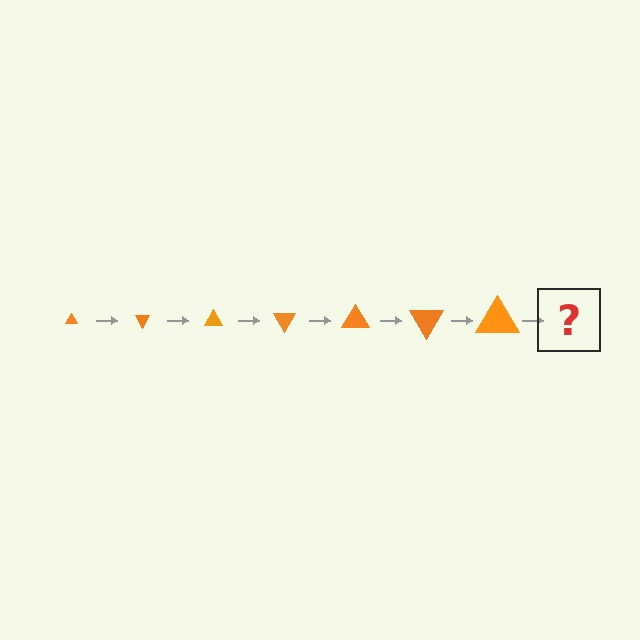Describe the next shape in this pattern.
It should be a triangle, larger than the previous one and rotated 420 degrees from the start.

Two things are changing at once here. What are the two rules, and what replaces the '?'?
The two rules are that the triangle grows larger each step and it rotates 60 degrees each step. The '?' should be a triangle, larger than the previous one and rotated 420 degrees from the start.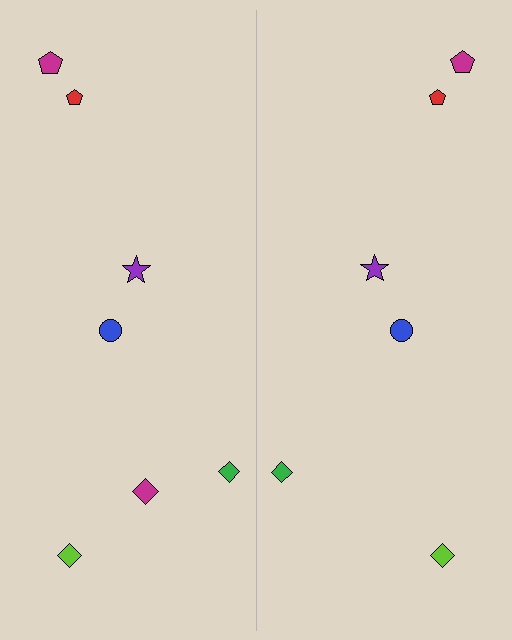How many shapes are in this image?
There are 13 shapes in this image.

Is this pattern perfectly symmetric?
No, the pattern is not perfectly symmetric. A magenta diamond is missing from the right side.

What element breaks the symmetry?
A magenta diamond is missing from the right side.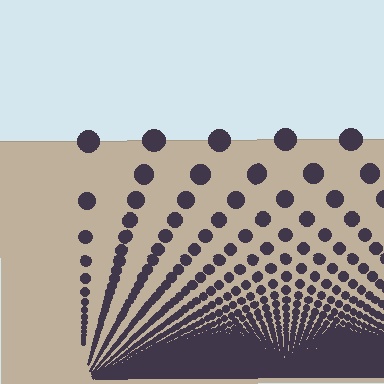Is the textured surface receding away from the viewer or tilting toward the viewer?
The surface appears to tilt toward the viewer. Texture elements get larger and sparser toward the top.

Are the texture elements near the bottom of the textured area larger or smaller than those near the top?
Smaller. The gradient is inverted — elements near the bottom are smaller and denser.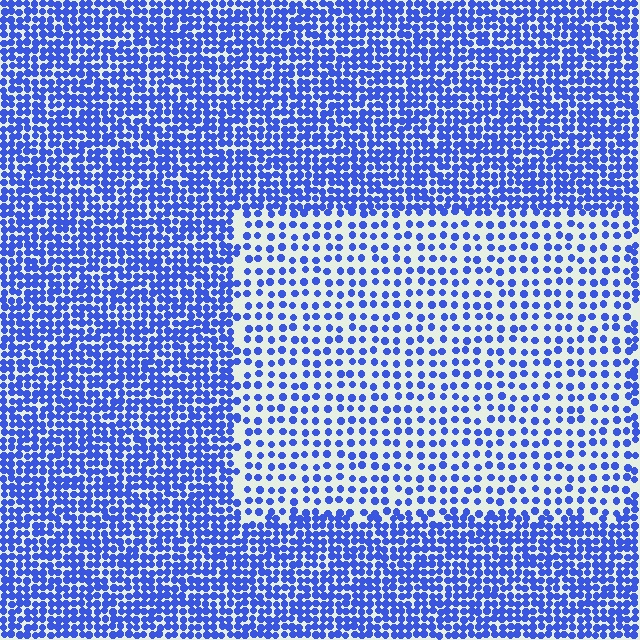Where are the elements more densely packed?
The elements are more densely packed outside the rectangle boundary.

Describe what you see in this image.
The image contains small blue elements arranged at two different densities. A rectangle-shaped region is visible where the elements are less densely packed than the surrounding area.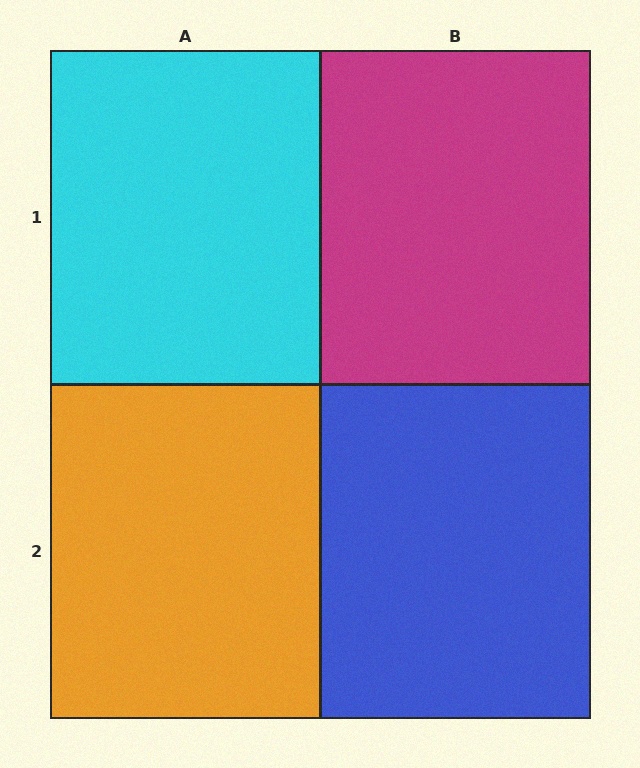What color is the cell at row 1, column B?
Magenta.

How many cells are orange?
1 cell is orange.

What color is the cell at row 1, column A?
Cyan.